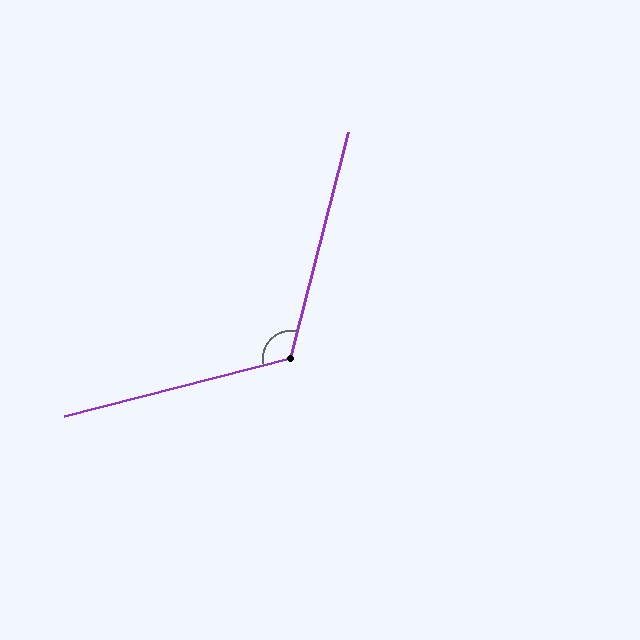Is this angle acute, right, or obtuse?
It is obtuse.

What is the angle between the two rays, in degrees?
Approximately 119 degrees.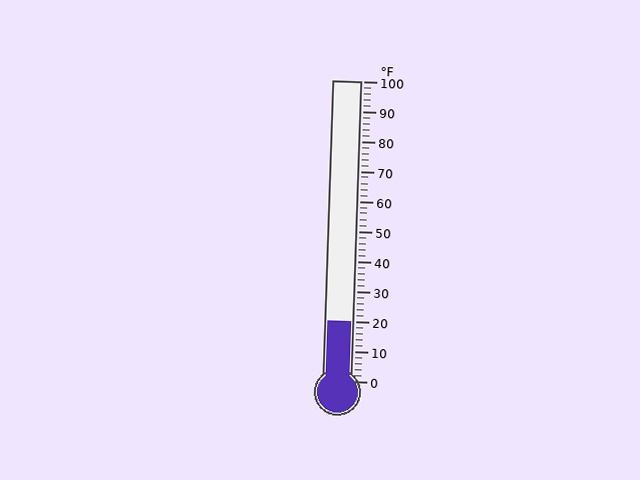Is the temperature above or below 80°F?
The temperature is below 80°F.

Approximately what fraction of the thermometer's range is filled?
The thermometer is filled to approximately 20% of its range.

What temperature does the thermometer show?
The thermometer shows approximately 20°F.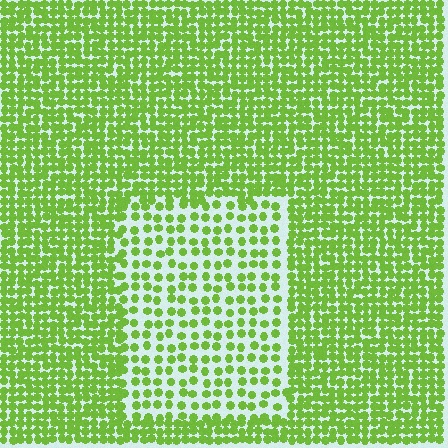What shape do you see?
I see a rectangle.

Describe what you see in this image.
The image contains small lime elements arranged at two different densities. A rectangle-shaped region is visible where the elements are less densely packed than the surrounding area.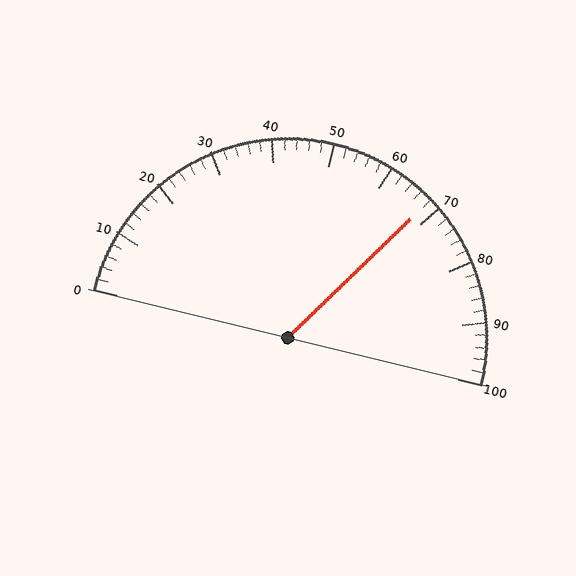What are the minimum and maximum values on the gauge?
The gauge ranges from 0 to 100.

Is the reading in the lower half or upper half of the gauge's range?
The reading is in the upper half of the range (0 to 100).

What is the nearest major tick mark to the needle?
The nearest major tick mark is 70.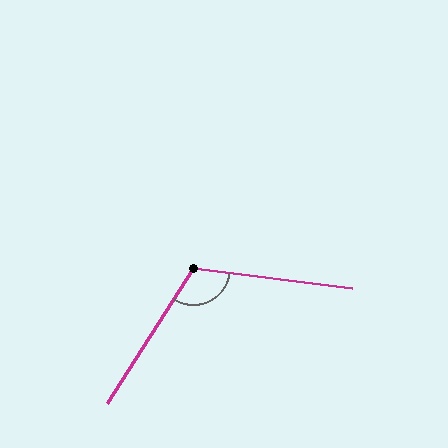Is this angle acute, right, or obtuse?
It is obtuse.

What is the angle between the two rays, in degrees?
Approximately 115 degrees.